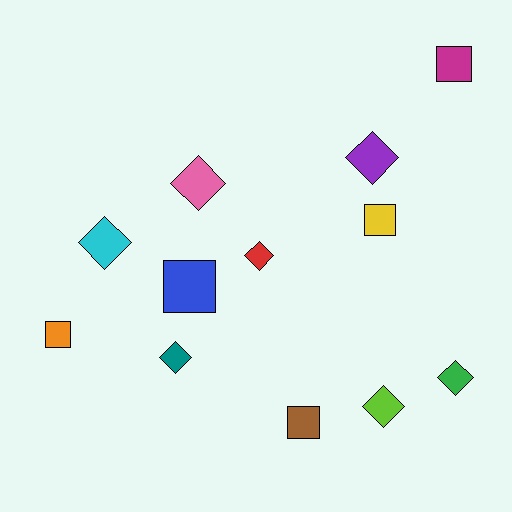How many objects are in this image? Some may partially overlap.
There are 12 objects.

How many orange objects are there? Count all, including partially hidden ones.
There is 1 orange object.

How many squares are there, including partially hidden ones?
There are 5 squares.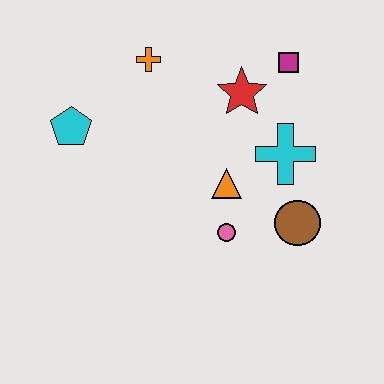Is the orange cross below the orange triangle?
No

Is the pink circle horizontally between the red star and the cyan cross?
No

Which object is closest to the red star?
The magenta square is closest to the red star.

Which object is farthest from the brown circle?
The cyan pentagon is farthest from the brown circle.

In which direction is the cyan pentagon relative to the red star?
The cyan pentagon is to the left of the red star.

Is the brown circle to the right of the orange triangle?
Yes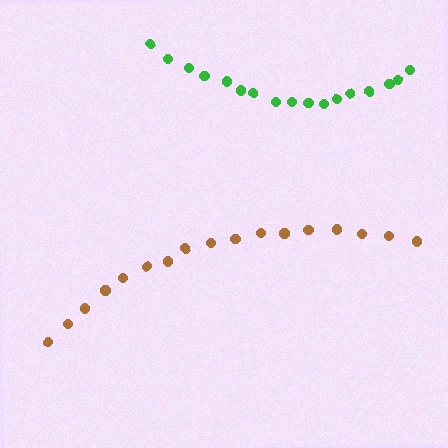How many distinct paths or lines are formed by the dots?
There are 2 distinct paths.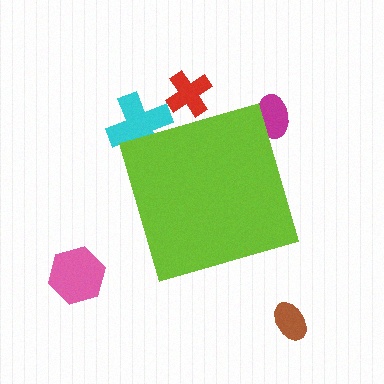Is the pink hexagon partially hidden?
No, the pink hexagon is fully visible.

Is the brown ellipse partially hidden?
No, the brown ellipse is fully visible.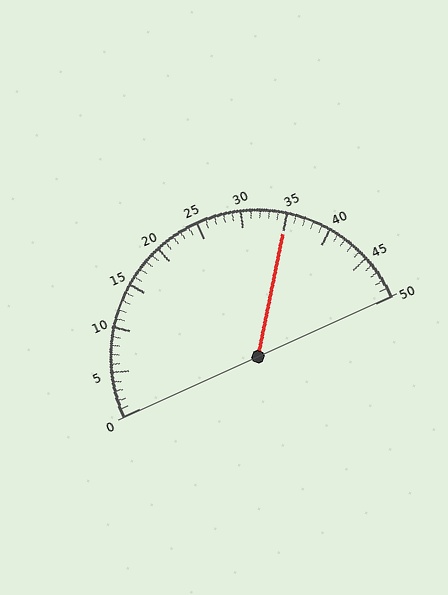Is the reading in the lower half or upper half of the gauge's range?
The reading is in the upper half of the range (0 to 50).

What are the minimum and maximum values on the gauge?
The gauge ranges from 0 to 50.